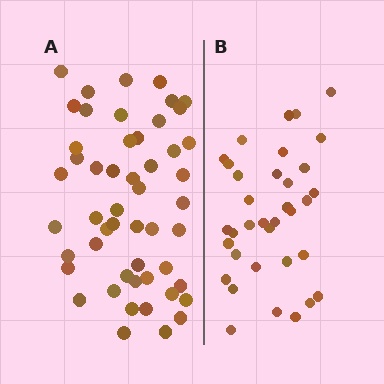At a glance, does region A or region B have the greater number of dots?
Region A (the left region) has more dots.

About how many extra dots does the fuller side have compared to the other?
Region A has approximately 15 more dots than region B.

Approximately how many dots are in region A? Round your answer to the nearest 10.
About 50 dots. (The exact count is 51, which rounds to 50.)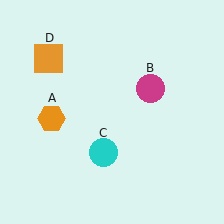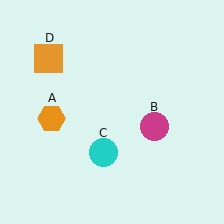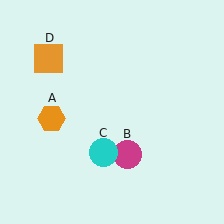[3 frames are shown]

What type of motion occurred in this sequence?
The magenta circle (object B) rotated clockwise around the center of the scene.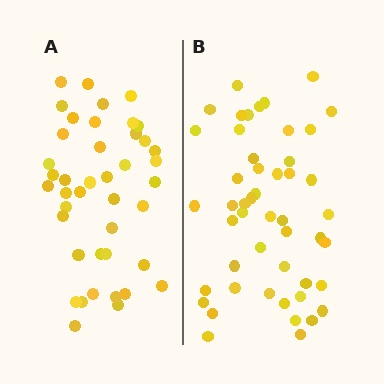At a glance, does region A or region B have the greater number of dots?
Region B (the right region) has more dots.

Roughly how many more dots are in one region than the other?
Region B has roughly 8 or so more dots than region A.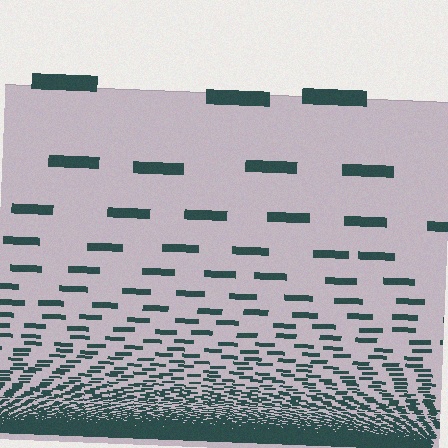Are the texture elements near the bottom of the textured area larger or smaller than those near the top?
Smaller. The gradient is inverted — elements near the bottom are smaller and denser.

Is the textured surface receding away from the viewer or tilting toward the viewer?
The surface appears to tilt toward the viewer. Texture elements get larger and sparser toward the top.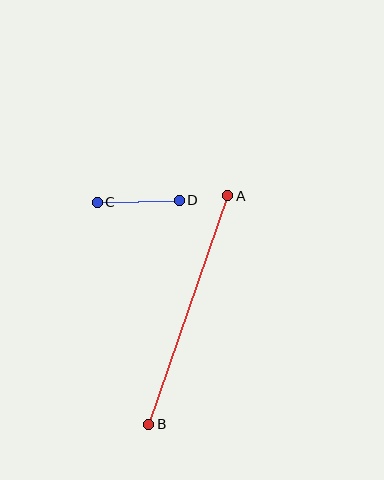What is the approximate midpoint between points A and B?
The midpoint is at approximately (188, 310) pixels.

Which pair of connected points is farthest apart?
Points A and B are farthest apart.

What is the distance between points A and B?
The distance is approximately 242 pixels.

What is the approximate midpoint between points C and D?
The midpoint is at approximately (138, 201) pixels.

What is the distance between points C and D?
The distance is approximately 82 pixels.